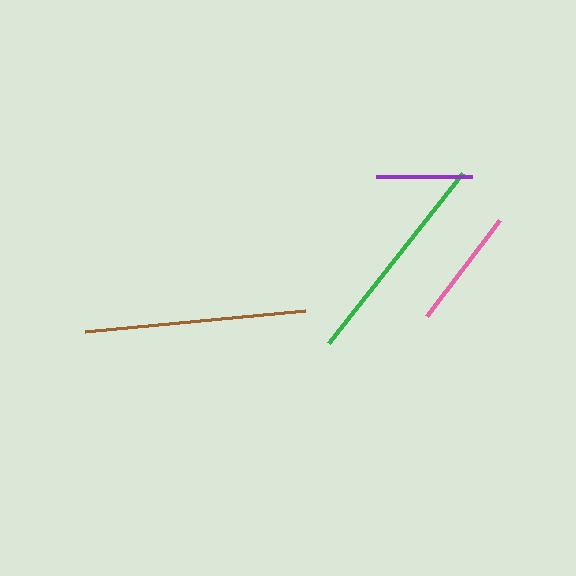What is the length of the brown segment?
The brown segment is approximately 221 pixels long.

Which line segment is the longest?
The brown line is the longest at approximately 221 pixels.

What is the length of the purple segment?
The purple segment is approximately 96 pixels long.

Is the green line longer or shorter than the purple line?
The green line is longer than the purple line.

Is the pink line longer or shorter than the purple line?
The pink line is longer than the purple line.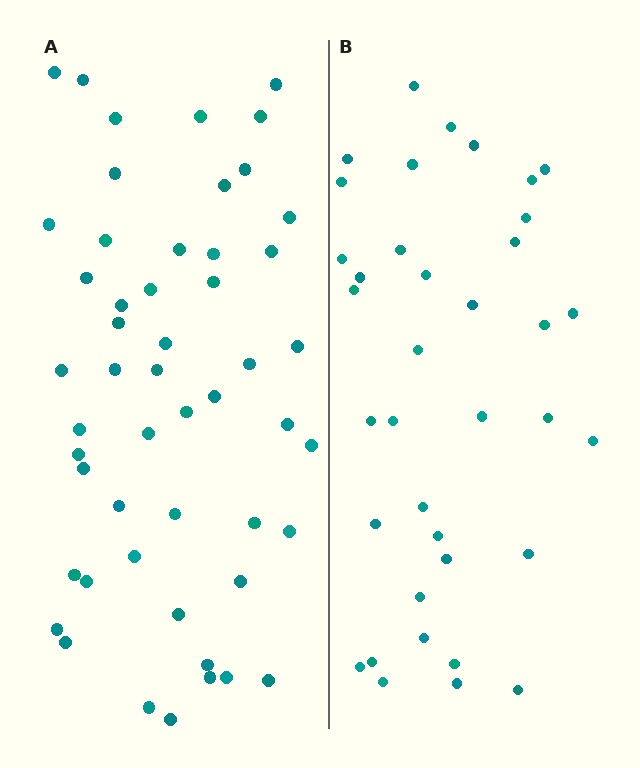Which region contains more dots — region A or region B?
Region A (the left region) has more dots.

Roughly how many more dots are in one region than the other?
Region A has approximately 15 more dots than region B.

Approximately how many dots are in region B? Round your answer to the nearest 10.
About 40 dots. (The exact count is 37, which rounds to 40.)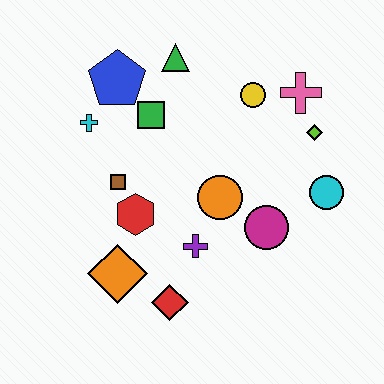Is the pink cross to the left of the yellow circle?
No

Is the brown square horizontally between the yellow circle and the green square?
No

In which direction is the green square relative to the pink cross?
The green square is to the left of the pink cross.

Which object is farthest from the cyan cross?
The cyan circle is farthest from the cyan cross.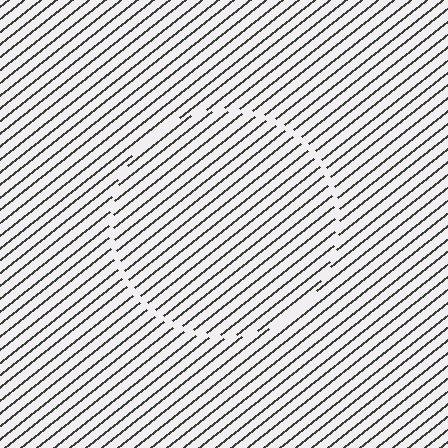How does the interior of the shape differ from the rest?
The interior of the shape contains the same grating, shifted by half a period — the contour is defined by the phase discontinuity where line-ends from the inner and outer gratings abut.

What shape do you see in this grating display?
An illusory circle. The interior of the shape contains the same grating, shifted by half a period — the contour is defined by the phase discontinuity where line-ends from the inner and outer gratings abut.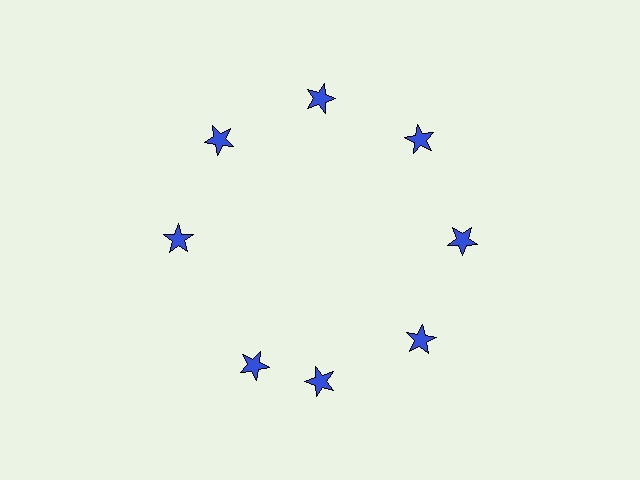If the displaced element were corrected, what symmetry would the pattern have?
It would have 8-fold rotational symmetry — the pattern would map onto itself every 45 degrees.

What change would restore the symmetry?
The symmetry would be restored by rotating it back into even spacing with its neighbors so that all 8 stars sit at equal angles and equal distance from the center.